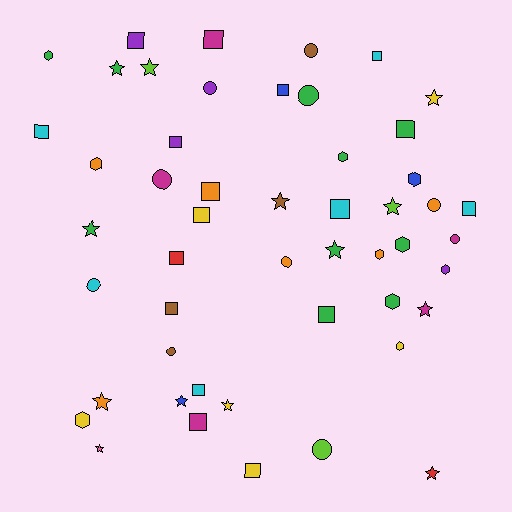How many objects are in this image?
There are 50 objects.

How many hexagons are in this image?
There are 10 hexagons.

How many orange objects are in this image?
There are 6 orange objects.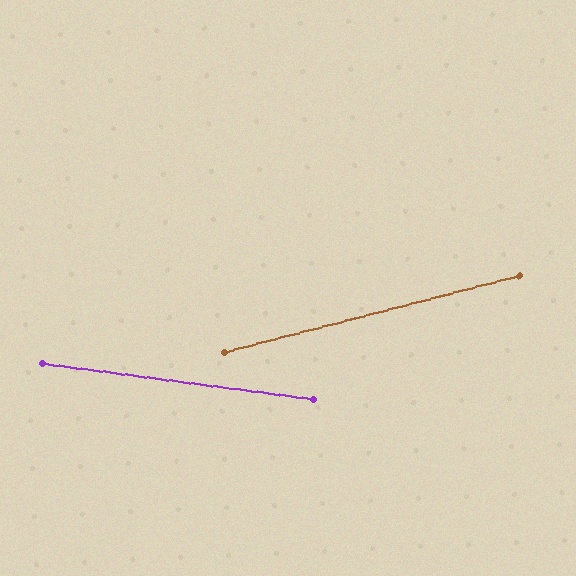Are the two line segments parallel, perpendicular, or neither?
Neither parallel nor perpendicular — they differ by about 22°.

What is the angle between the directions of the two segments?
Approximately 22 degrees.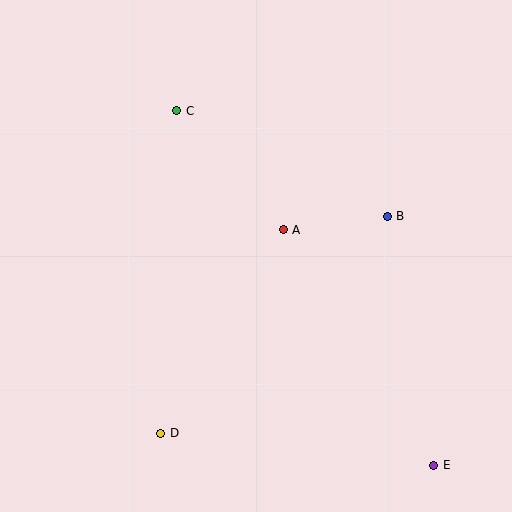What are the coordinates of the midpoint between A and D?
The midpoint between A and D is at (222, 331).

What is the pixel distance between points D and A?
The distance between D and A is 237 pixels.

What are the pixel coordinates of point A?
Point A is at (283, 230).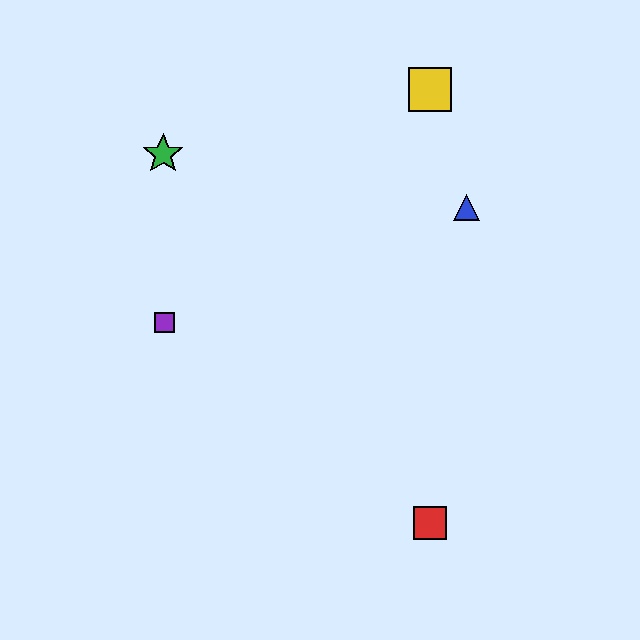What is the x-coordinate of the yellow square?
The yellow square is at x≈430.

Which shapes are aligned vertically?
The red square, the yellow square are aligned vertically.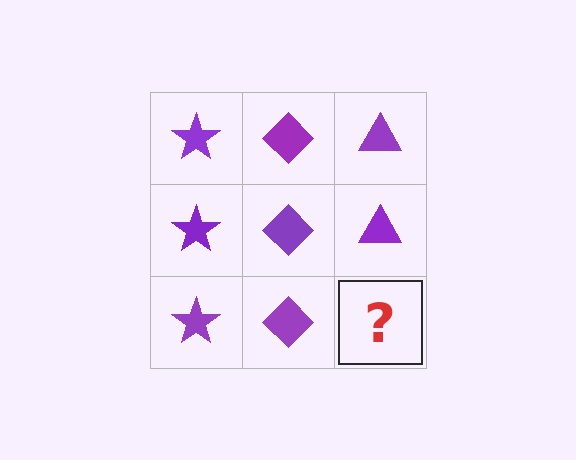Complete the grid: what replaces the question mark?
The question mark should be replaced with a purple triangle.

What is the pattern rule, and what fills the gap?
The rule is that each column has a consistent shape. The gap should be filled with a purple triangle.